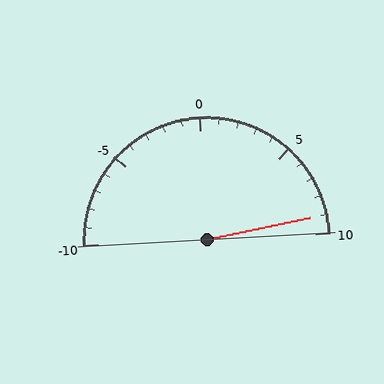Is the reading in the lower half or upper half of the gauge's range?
The reading is in the upper half of the range (-10 to 10).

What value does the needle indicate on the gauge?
The needle indicates approximately 9.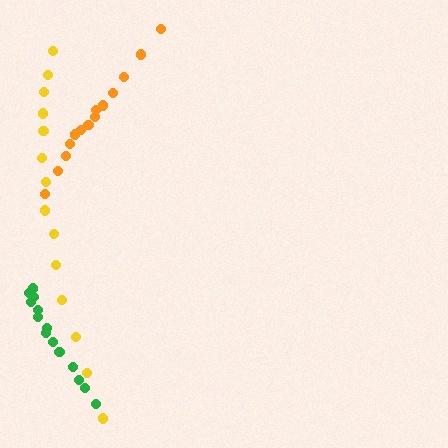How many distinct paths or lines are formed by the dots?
There are 3 distinct paths.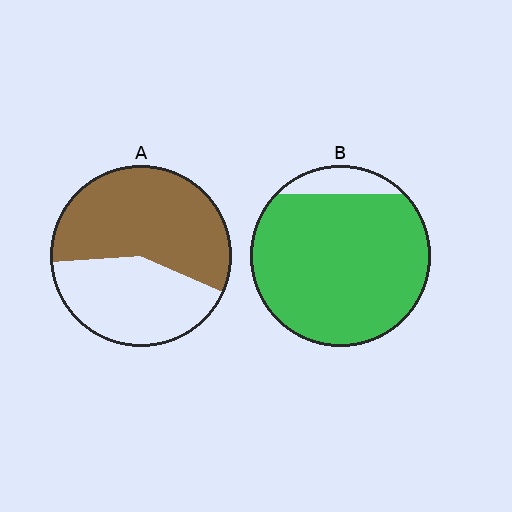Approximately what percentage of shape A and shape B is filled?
A is approximately 60% and B is approximately 90%.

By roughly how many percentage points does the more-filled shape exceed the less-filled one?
By roughly 30 percentage points (B over A).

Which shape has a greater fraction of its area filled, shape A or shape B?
Shape B.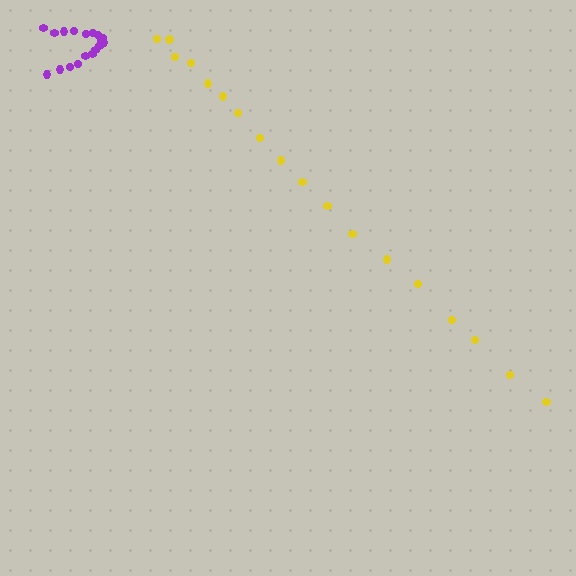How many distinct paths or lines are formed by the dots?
There are 2 distinct paths.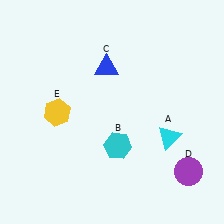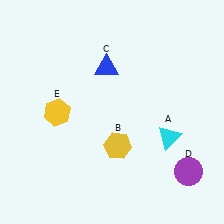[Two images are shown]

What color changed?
The hexagon (B) changed from cyan in Image 1 to yellow in Image 2.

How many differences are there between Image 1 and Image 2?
There is 1 difference between the two images.